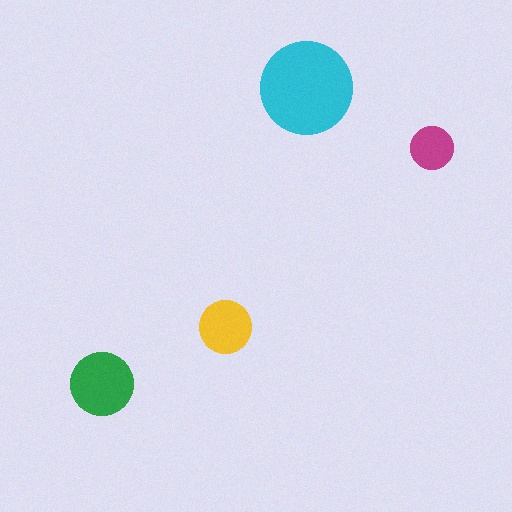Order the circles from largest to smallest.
the cyan one, the green one, the yellow one, the magenta one.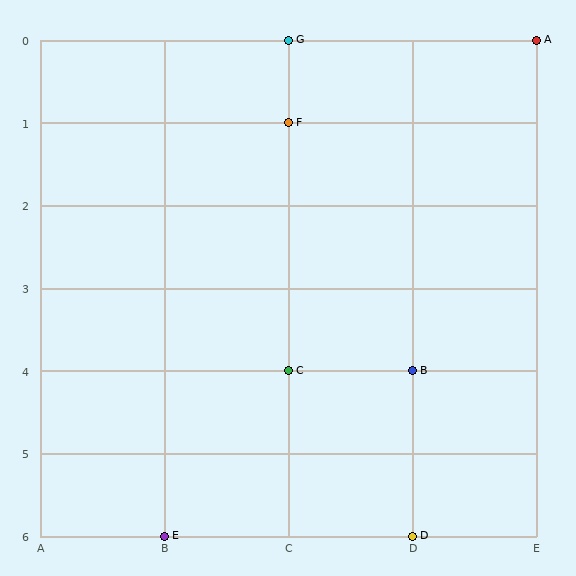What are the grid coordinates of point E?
Point E is at grid coordinates (B, 6).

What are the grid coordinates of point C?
Point C is at grid coordinates (C, 4).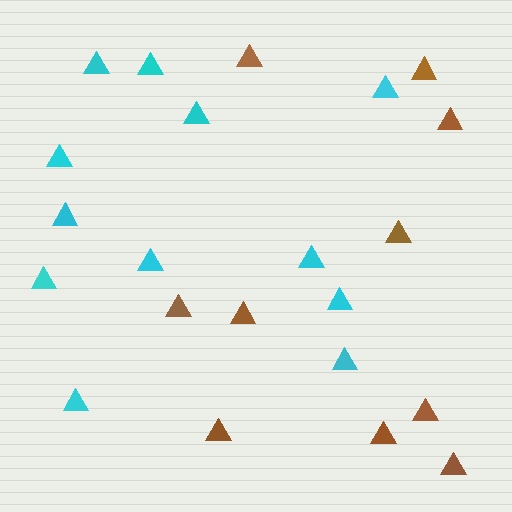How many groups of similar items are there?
There are 2 groups: one group of brown triangles (10) and one group of cyan triangles (12).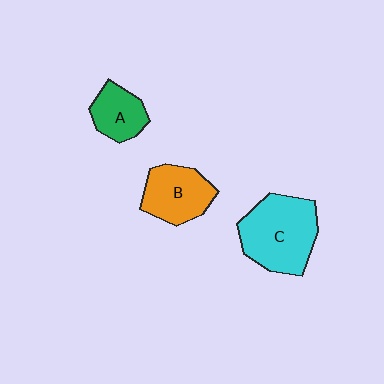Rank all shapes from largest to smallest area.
From largest to smallest: C (cyan), B (orange), A (green).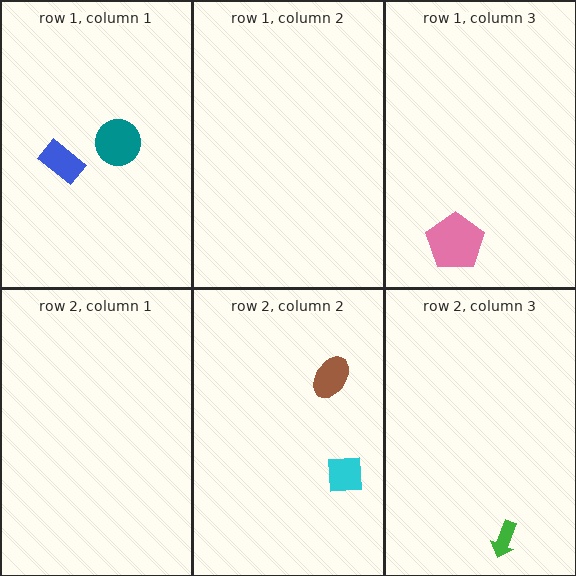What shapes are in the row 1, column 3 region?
The pink pentagon.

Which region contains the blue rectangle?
The row 1, column 1 region.